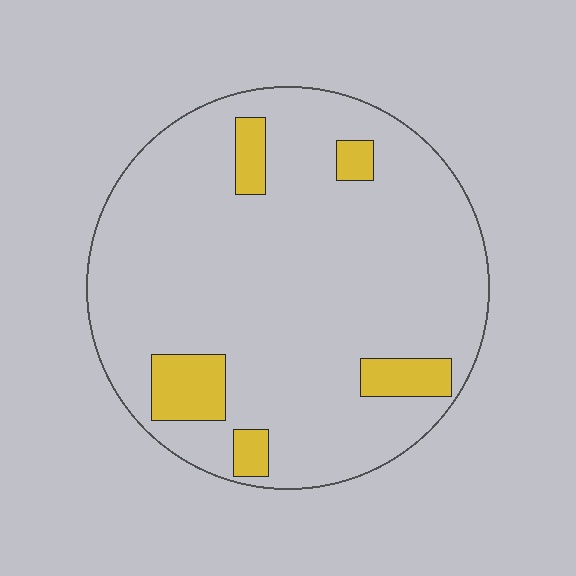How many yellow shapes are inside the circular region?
5.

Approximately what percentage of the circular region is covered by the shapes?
Approximately 10%.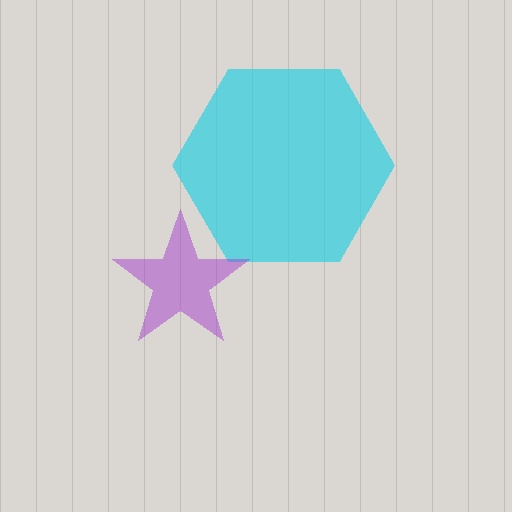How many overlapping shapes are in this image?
There are 2 overlapping shapes in the image.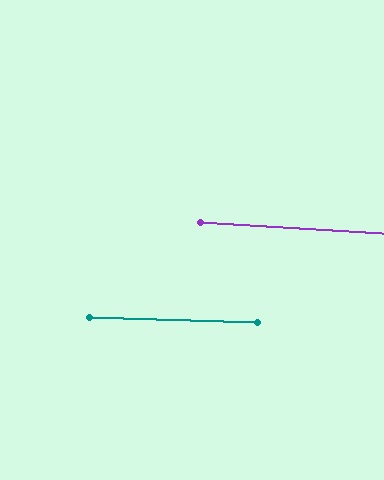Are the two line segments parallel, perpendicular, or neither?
Parallel — their directions differ by only 1.9°.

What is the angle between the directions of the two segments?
Approximately 2 degrees.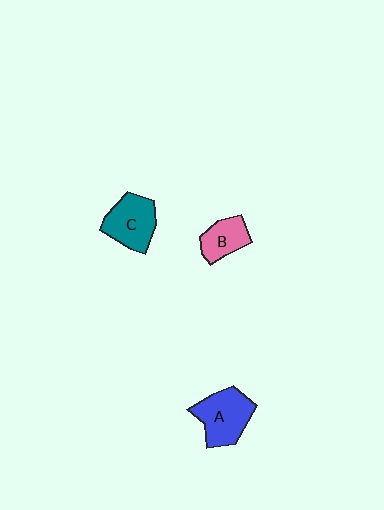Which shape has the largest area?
Shape A (blue).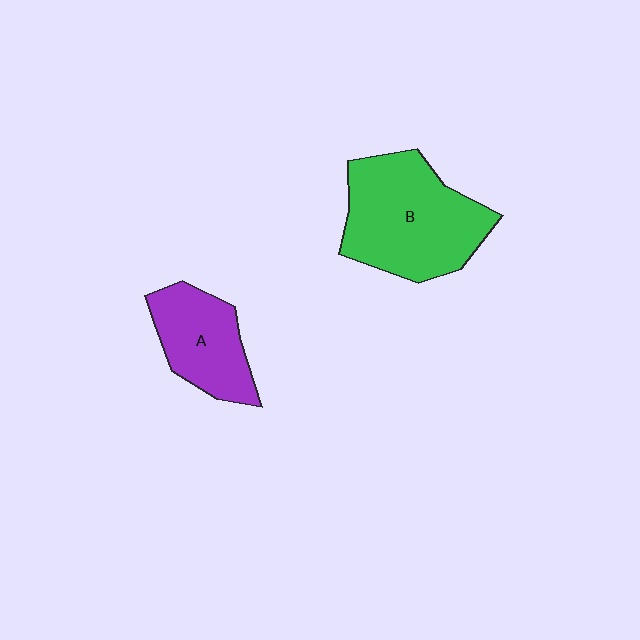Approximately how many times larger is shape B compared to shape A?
Approximately 1.6 times.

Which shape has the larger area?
Shape B (green).